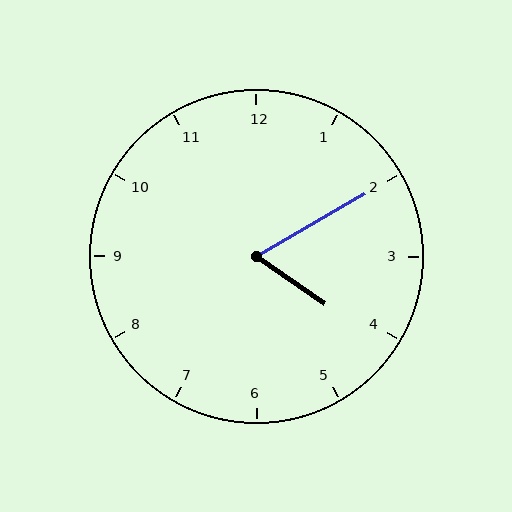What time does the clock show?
4:10.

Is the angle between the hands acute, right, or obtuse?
It is acute.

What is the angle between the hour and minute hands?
Approximately 65 degrees.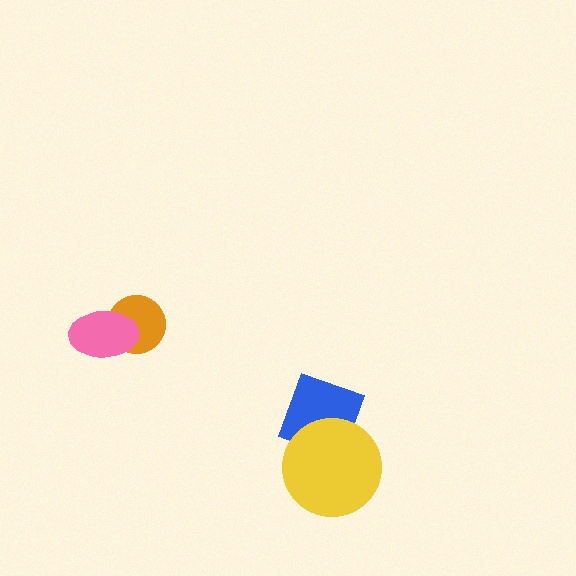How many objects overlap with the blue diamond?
1 object overlaps with the blue diamond.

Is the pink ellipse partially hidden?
No, no other shape covers it.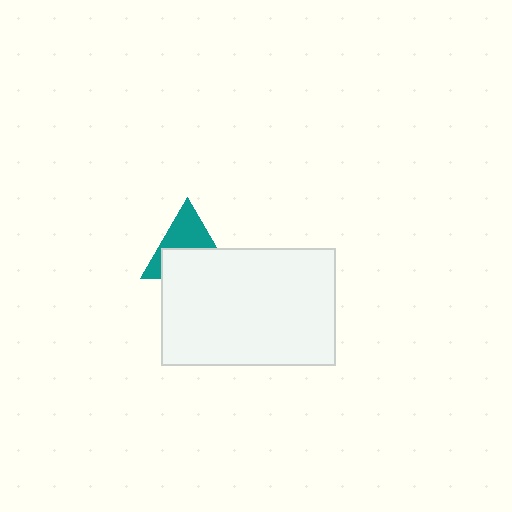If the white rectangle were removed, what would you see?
You would see the complete teal triangle.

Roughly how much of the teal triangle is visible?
About half of it is visible (roughly 48%).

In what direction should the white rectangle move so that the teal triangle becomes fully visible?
The white rectangle should move down. That is the shortest direction to clear the overlap and leave the teal triangle fully visible.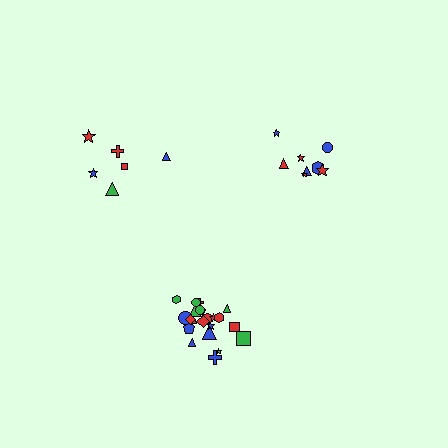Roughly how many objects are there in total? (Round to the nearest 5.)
Roughly 35 objects in total.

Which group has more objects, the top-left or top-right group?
The top-right group.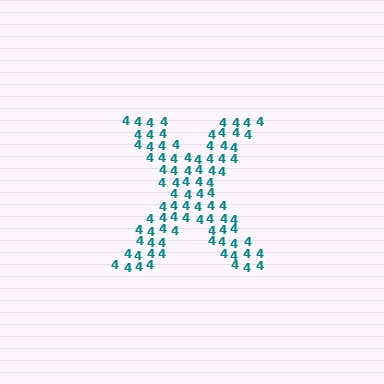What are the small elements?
The small elements are digit 4's.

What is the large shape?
The large shape is the letter X.